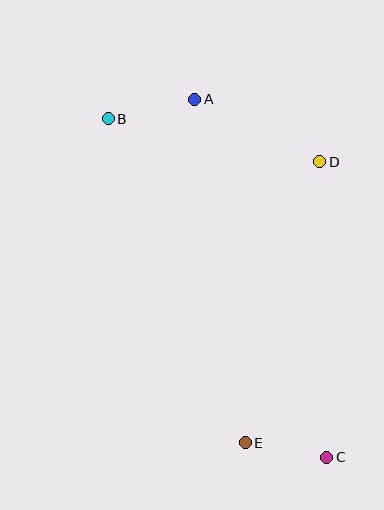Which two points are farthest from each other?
Points B and C are farthest from each other.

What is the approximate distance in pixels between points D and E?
The distance between D and E is approximately 290 pixels.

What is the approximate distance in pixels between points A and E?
The distance between A and E is approximately 347 pixels.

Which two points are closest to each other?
Points C and E are closest to each other.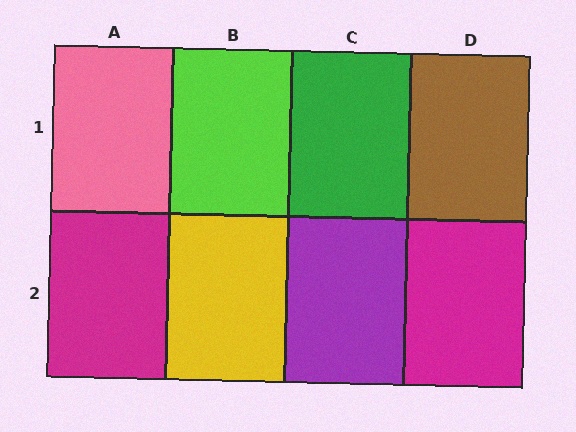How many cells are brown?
1 cell is brown.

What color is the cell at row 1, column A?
Pink.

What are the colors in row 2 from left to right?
Magenta, yellow, purple, magenta.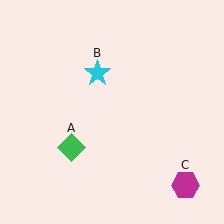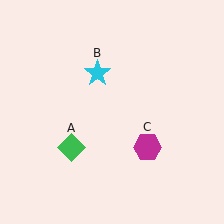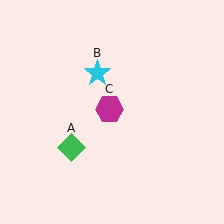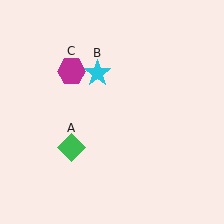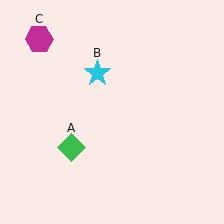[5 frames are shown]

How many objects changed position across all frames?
1 object changed position: magenta hexagon (object C).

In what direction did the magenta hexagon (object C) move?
The magenta hexagon (object C) moved up and to the left.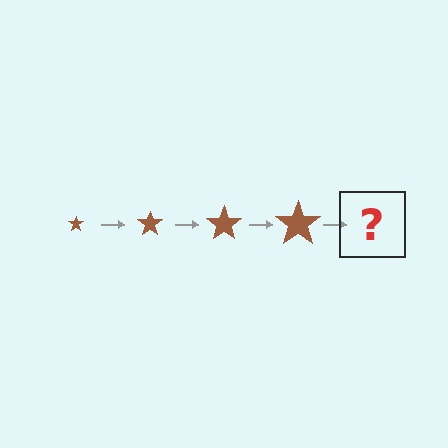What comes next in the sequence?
The next element should be a brown star, larger than the previous one.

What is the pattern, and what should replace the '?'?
The pattern is that the star gets progressively larger each step. The '?' should be a brown star, larger than the previous one.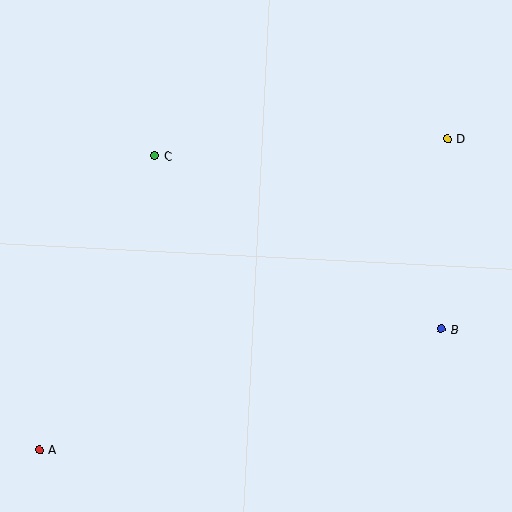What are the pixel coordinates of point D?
Point D is at (447, 138).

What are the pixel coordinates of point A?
Point A is at (39, 450).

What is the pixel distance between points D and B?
The distance between D and B is 191 pixels.